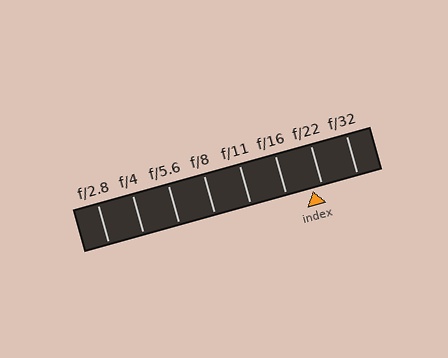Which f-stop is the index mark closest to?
The index mark is closest to f/22.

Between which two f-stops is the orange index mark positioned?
The index mark is between f/16 and f/22.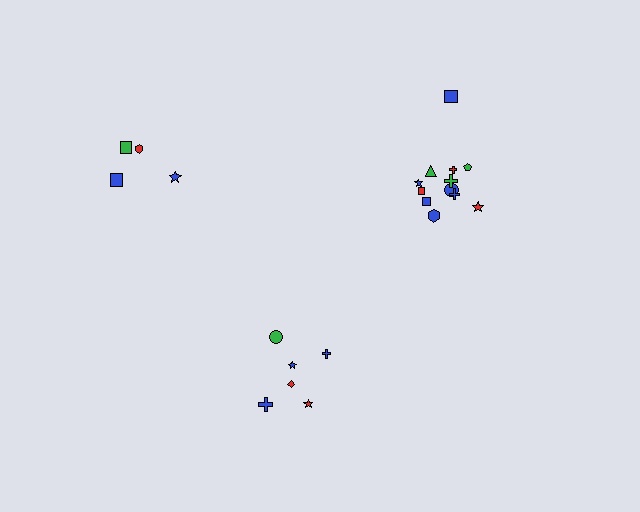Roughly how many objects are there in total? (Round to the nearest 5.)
Roughly 20 objects in total.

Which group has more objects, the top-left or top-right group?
The top-right group.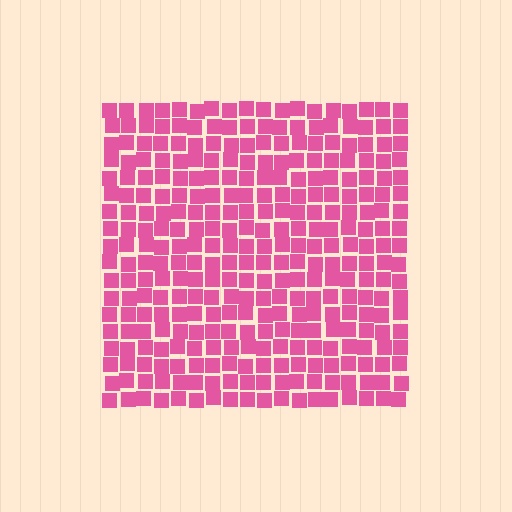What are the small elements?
The small elements are squares.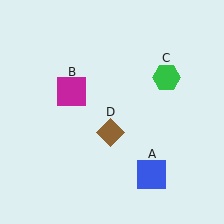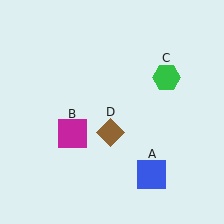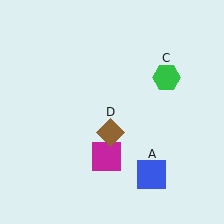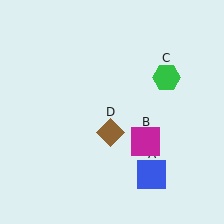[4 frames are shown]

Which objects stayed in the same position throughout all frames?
Blue square (object A) and green hexagon (object C) and brown diamond (object D) remained stationary.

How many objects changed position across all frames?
1 object changed position: magenta square (object B).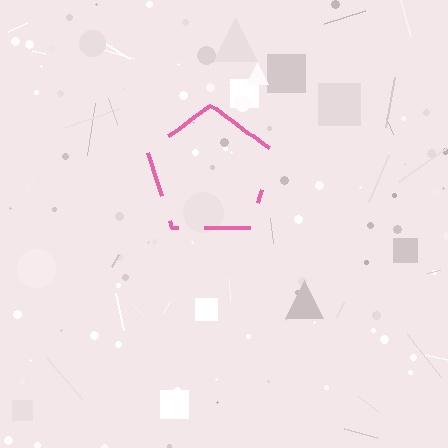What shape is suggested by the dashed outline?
The dashed outline suggests a pentagon.